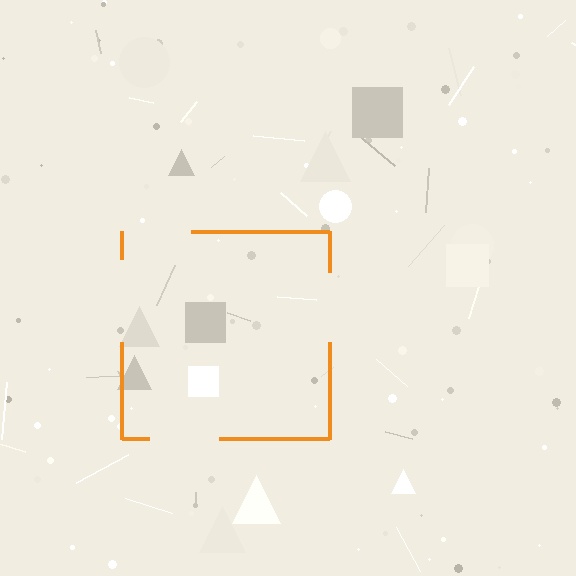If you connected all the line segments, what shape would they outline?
They would outline a square.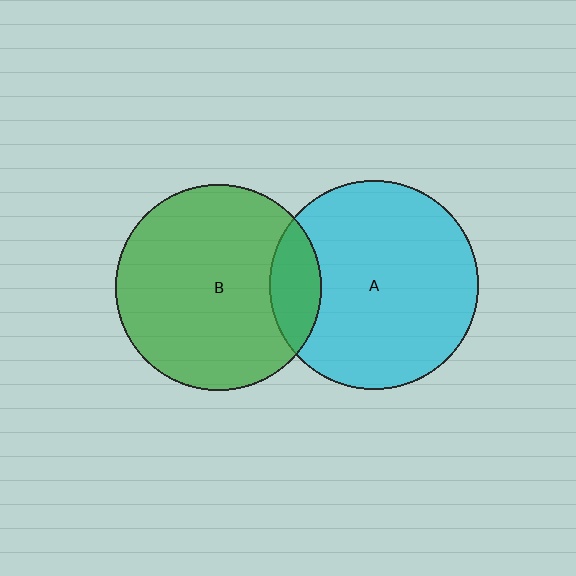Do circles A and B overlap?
Yes.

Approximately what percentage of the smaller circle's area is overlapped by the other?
Approximately 15%.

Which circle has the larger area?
Circle A (cyan).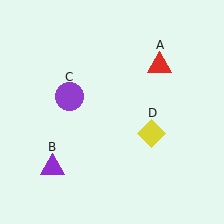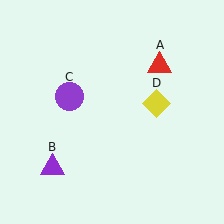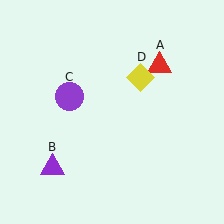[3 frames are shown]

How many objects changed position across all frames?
1 object changed position: yellow diamond (object D).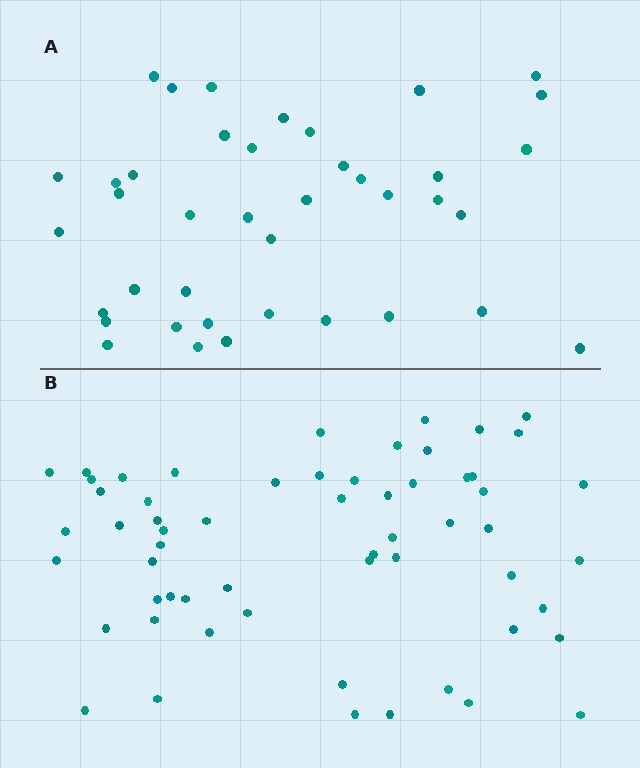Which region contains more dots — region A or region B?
Region B (the bottom region) has more dots.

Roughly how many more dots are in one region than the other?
Region B has approximately 20 more dots than region A.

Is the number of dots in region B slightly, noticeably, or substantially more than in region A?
Region B has substantially more. The ratio is roughly 1.5 to 1.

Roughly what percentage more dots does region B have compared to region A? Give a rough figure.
About 50% more.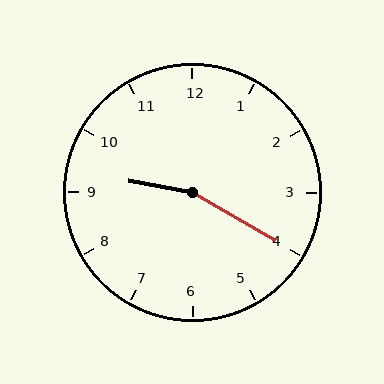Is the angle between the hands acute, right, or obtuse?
It is obtuse.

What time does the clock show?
9:20.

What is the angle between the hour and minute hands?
Approximately 160 degrees.